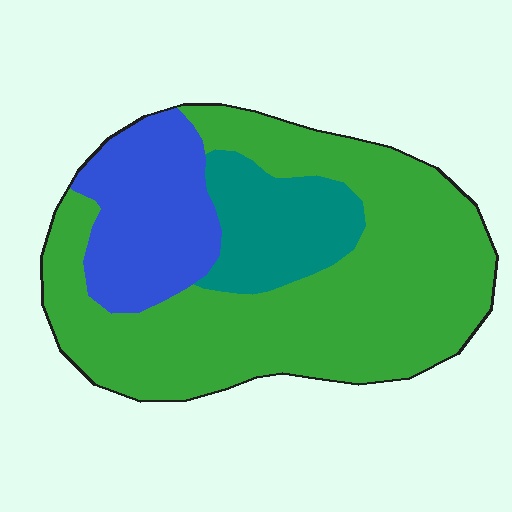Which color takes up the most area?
Green, at roughly 65%.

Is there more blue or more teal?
Blue.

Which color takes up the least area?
Teal, at roughly 15%.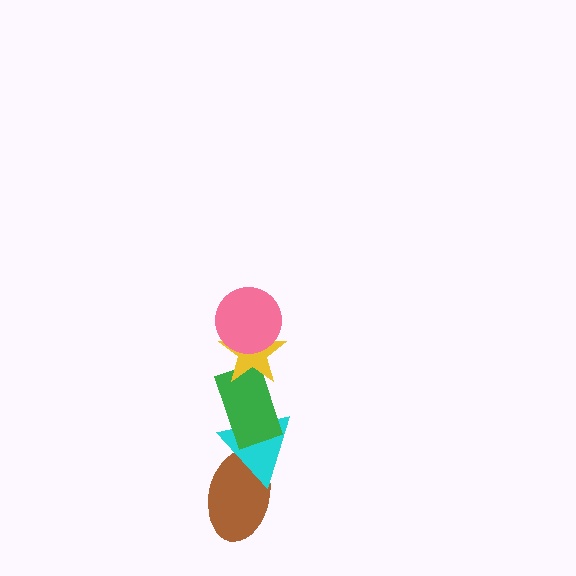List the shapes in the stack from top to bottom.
From top to bottom: the pink circle, the yellow star, the green rectangle, the cyan triangle, the brown ellipse.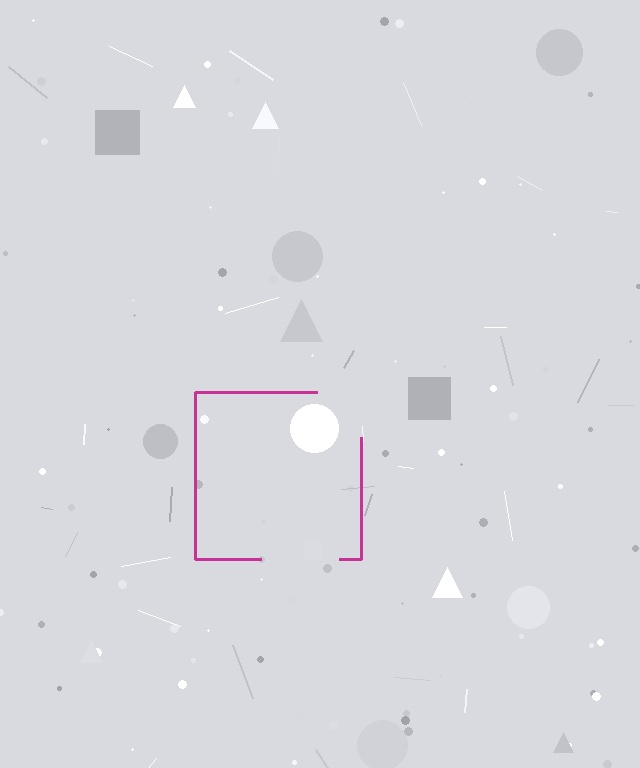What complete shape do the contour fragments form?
The contour fragments form a square.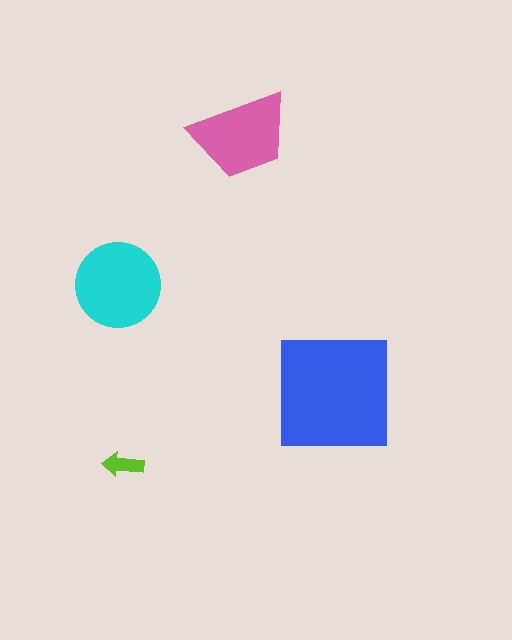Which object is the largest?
The blue square.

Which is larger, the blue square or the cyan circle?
The blue square.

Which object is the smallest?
The lime arrow.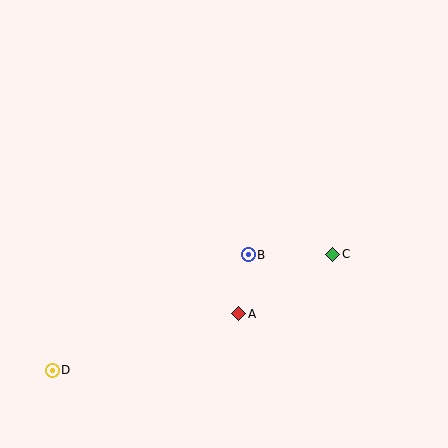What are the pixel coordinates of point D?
Point D is at (52, 370).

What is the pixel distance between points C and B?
The distance between C and B is 84 pixels.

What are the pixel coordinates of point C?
Point C is at (332, 254).